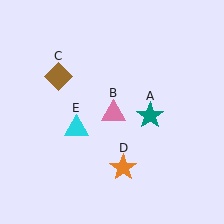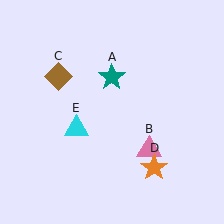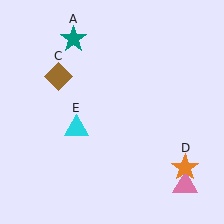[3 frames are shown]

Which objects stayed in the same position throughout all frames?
Brown diamond (object C) and cyan triangle (object E) remained stationary.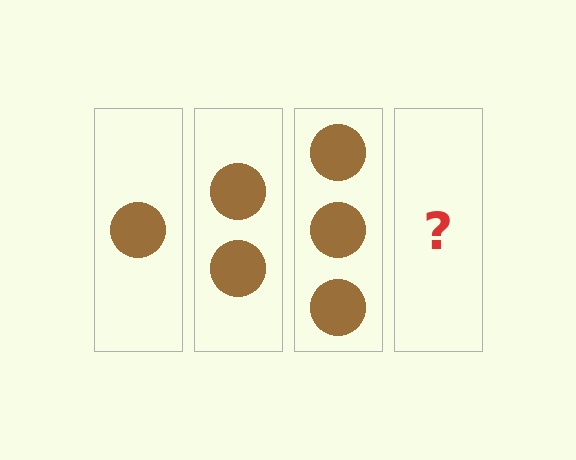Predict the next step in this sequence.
The next step is 4 circles.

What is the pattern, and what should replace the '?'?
The pattern is that each step adds one more circle. The '?' should be 4 circles.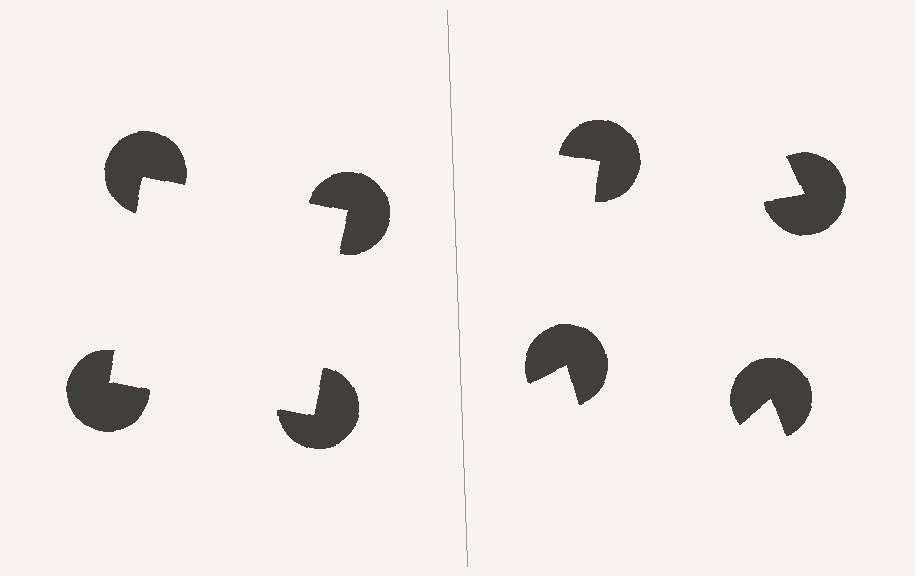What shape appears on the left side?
An illusory square.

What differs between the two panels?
The pac-man discs are positioned identically on both sides; only the wedge orientations differ. On the left they align to a square; on the right they are misaligned.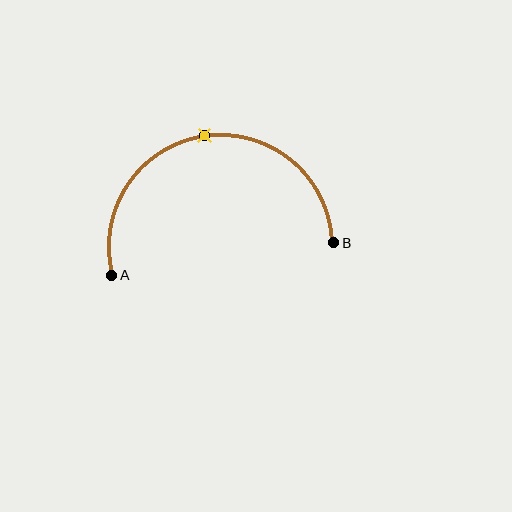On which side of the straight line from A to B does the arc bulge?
The arc bulges above the straight line connecting A and B.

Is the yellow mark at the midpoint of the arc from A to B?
Yes. The yellow mark lies on the arc at equal arc-length from both A and B — it is the arc midpoint.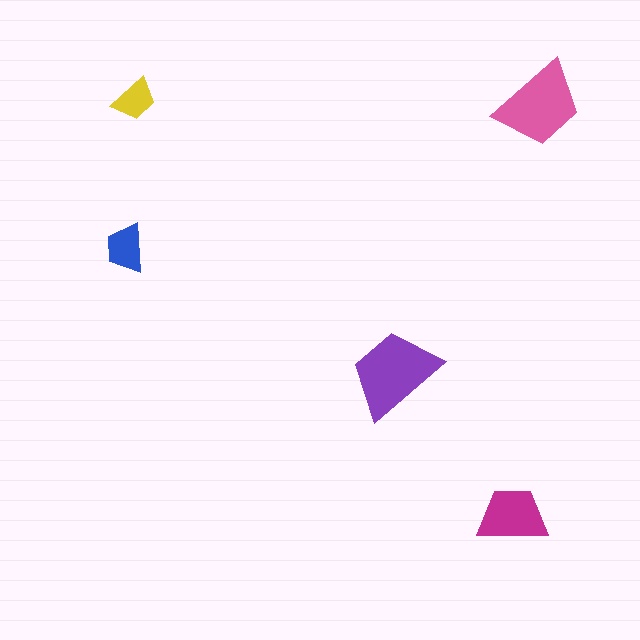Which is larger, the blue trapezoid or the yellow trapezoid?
The blue one.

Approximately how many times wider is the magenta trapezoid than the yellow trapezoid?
About 1.5 times wider.